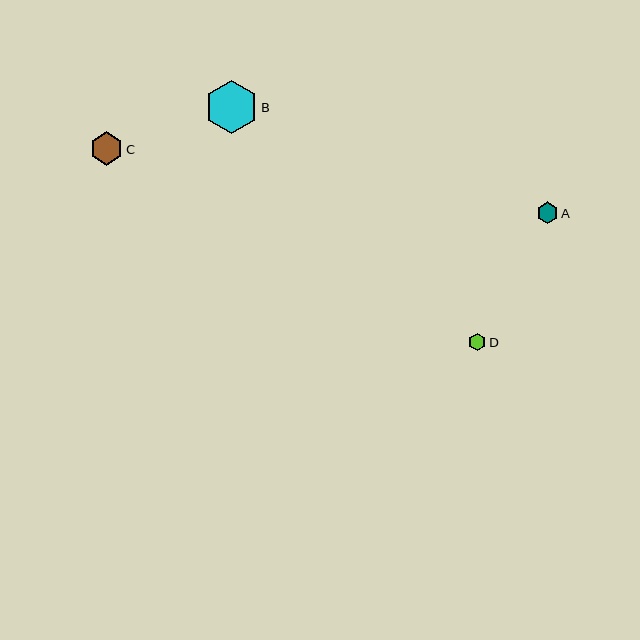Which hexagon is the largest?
Hexagon B is the largest with a size of approximately 53 pixels.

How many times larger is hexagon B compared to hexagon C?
Hexagon B is approximately 1.6 times the size of hexagon C.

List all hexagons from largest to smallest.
From largest to smallest: B, C, A, D.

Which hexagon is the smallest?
Hexagon D is the smallest with a size of approximately 17 pixels.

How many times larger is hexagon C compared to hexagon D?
Hexagon C is approximately 2.0 times the size of hexagon D.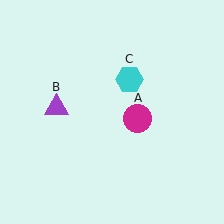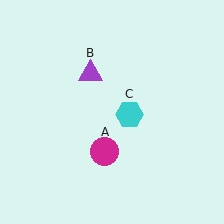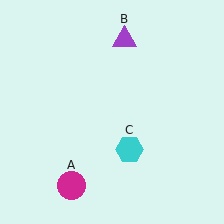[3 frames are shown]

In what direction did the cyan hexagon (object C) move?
The cyan hexagon (object C) moved down.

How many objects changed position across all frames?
3 objects changed position: magenta circle (object A), purple triangle (object B), cyan hexagon (object C).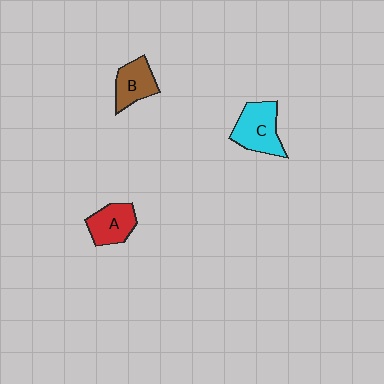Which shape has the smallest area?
Shape B (brown).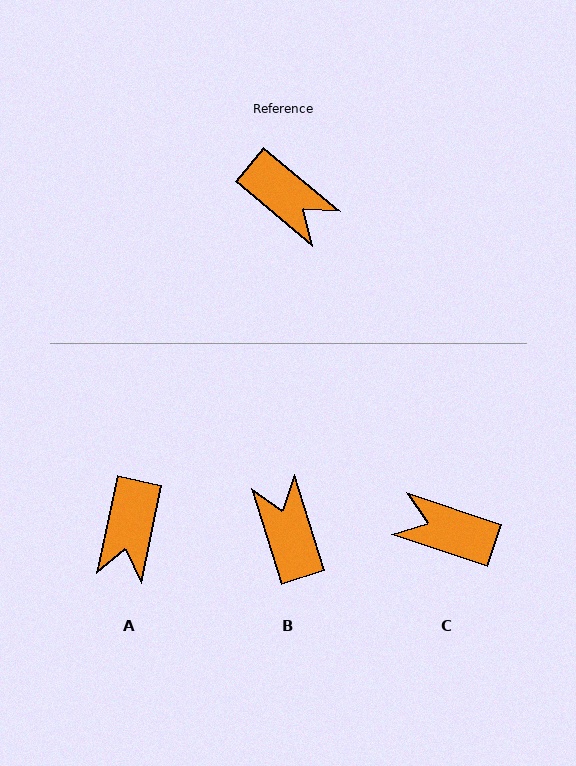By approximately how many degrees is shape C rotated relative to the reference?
Approximately 159 degrees clockwise.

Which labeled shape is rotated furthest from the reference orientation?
C, about 159 degrees away.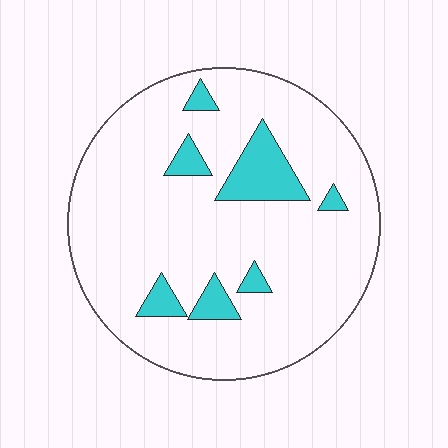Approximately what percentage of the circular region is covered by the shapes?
Approximately 10%.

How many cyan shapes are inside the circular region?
7.